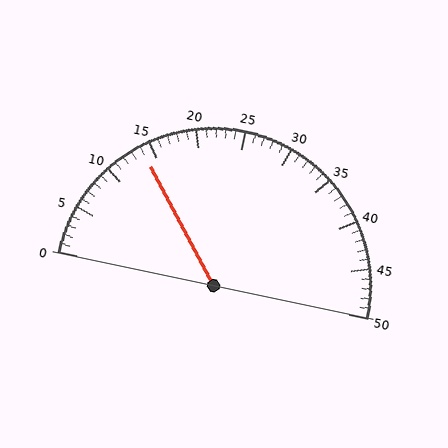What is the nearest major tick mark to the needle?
The nearest major tick mark is 15.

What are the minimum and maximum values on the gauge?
The gauge ranges from 0 to 50.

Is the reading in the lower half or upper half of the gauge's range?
The reading is in the lower half of the range (0 to 50).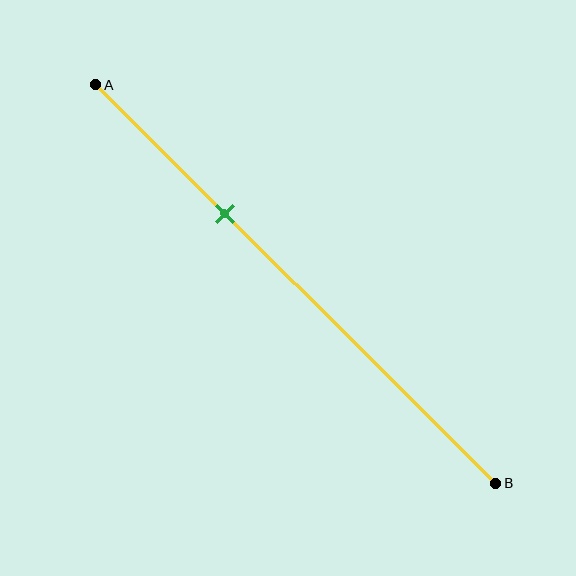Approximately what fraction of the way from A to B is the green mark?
The green mark is approximately 30% of the way from A to B.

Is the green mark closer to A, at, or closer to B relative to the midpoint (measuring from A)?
The green mark is closer to point A than the midpoint of segment AB.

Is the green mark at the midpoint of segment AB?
No, the mark is at about 30% from A, not at the 50% midpoint.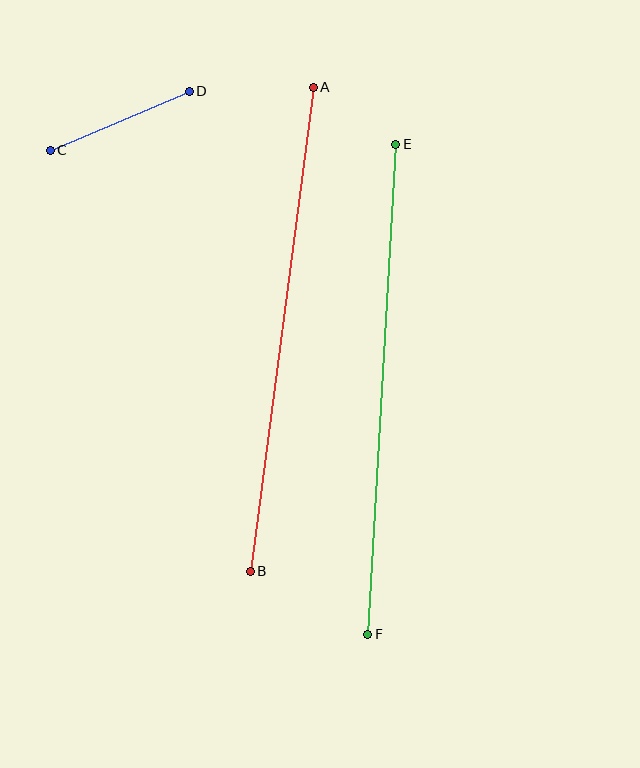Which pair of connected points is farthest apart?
Points E and F are farthest apart.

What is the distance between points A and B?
The distance is approximately 488 pixels.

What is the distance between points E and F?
The distance is approximately 491 pixels.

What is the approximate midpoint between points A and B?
The midpoint is at approximately (282, 329) pixels.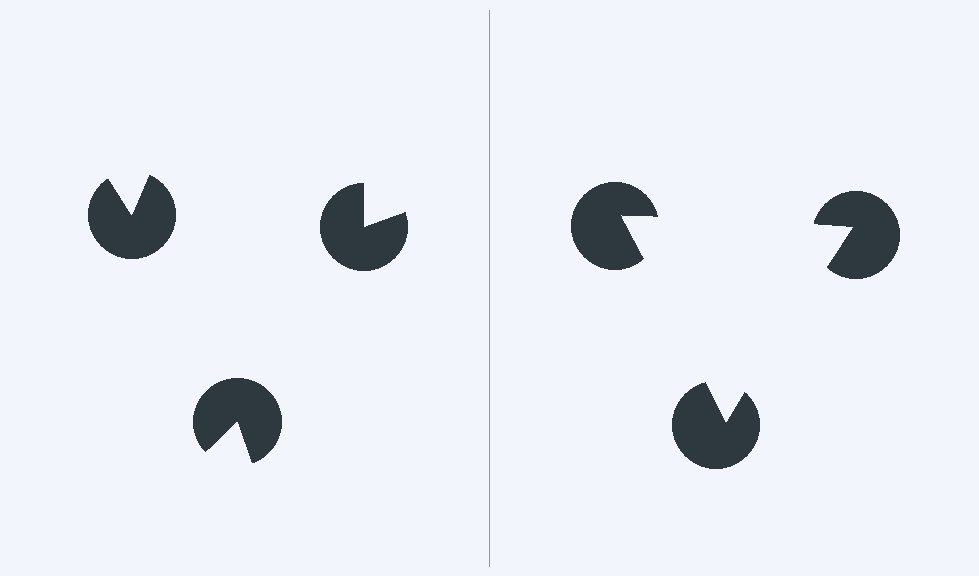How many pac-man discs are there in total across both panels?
6 — 3 on each side.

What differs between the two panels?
The pac-man discs are positioned identically on both sides; only the wedge orientations differ. On the right they align to a triangle; on the left they are misaligned.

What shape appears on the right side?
An illusory triangle.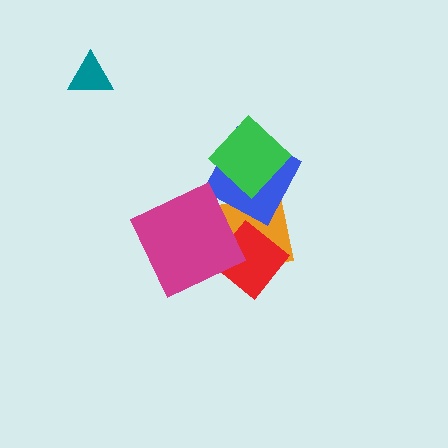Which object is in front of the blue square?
The green diamond is in front of the blue square.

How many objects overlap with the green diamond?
1 object overlaps with the green diamond.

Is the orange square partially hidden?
Yes, it is partially covered by another shape.